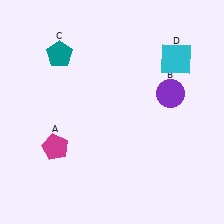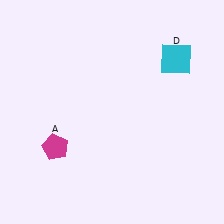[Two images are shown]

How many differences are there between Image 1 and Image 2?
There are 2 differences between the two images.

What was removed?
The purple circle (B), the teal pentagon (C) were removed in Image 2.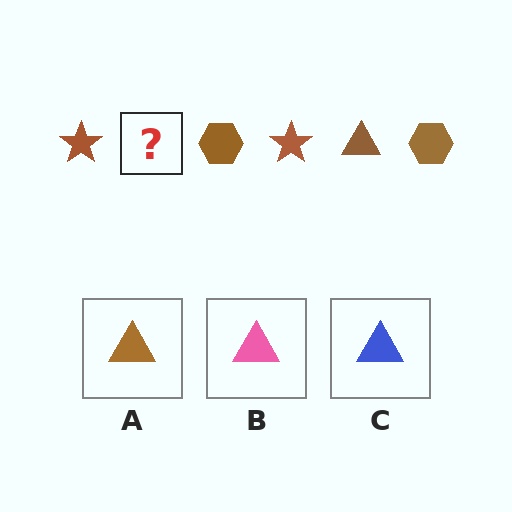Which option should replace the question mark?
Option A.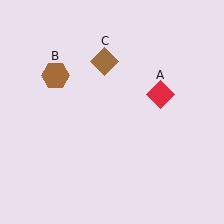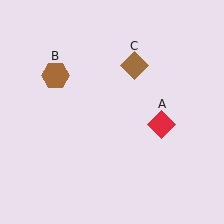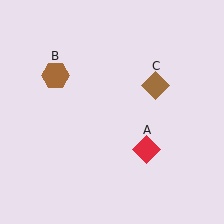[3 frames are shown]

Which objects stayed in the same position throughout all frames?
Brown hexagon (object B) remained stationary.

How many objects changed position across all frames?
2 objects changed position: red diamond (object A), brown diamond (object C).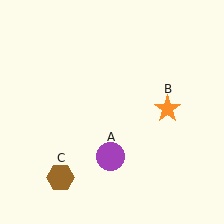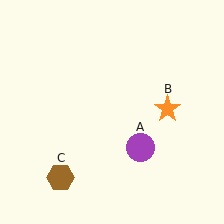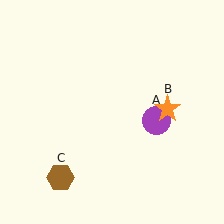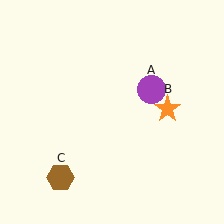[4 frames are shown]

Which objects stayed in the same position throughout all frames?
Orange star (object B) and brown hexagon (object C) remained stationary.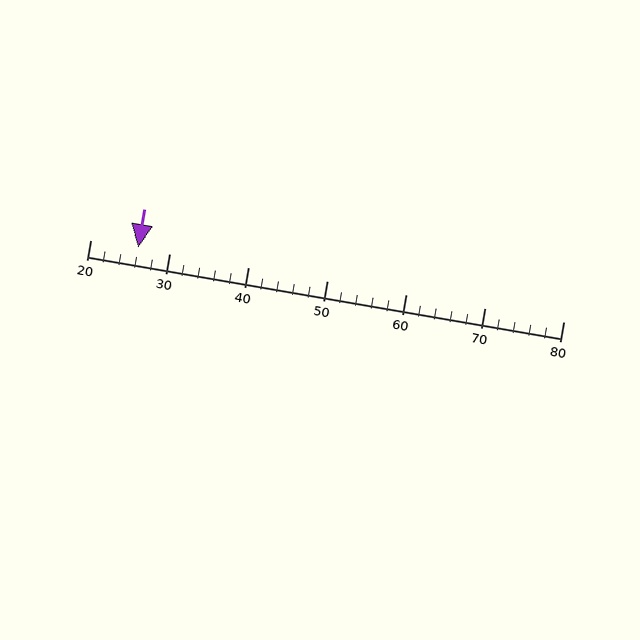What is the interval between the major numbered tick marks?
The major tick marks are spaced 10 units apart.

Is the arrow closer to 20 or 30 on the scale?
The arrow is closer to 30.